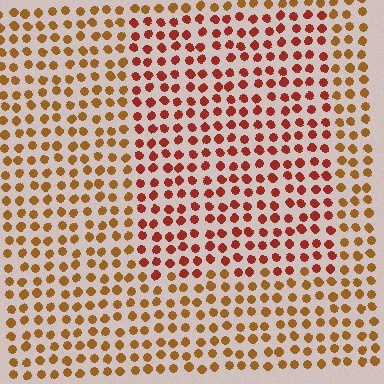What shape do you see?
I see a rectangle.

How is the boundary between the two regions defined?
The boundary is defined purely by a slight shift in hue (about 29 degrees). Spacing, size, and orientation are identical on both sides.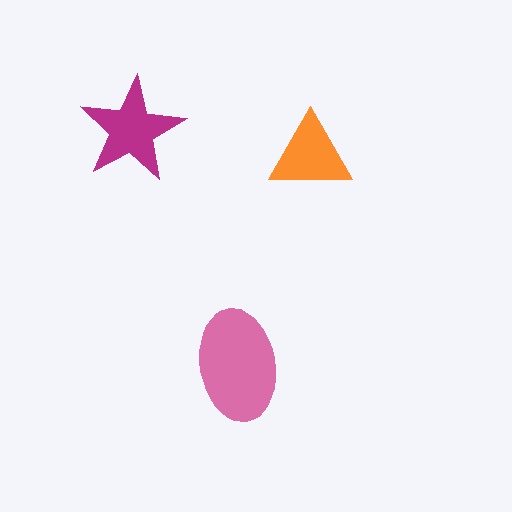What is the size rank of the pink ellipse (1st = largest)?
1st.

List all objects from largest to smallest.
The pink ellipse, the magenta star, the orange triangle.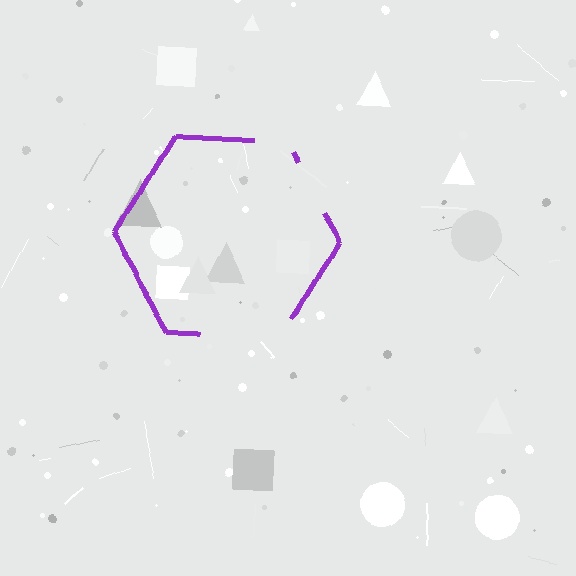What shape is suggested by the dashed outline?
The dashed outline suggests a hexagon.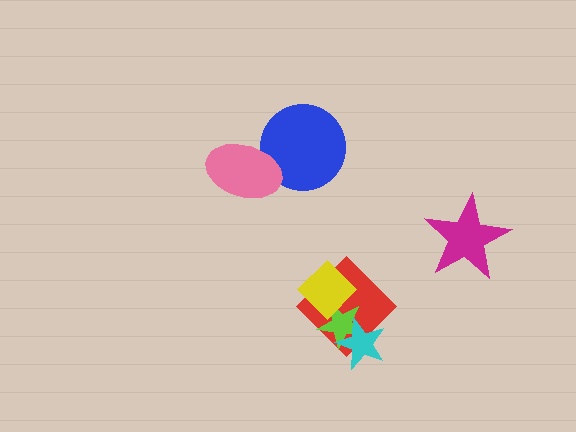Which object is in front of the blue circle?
The pink ellipse is in front of the blue circle.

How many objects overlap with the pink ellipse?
1 object overlaps with the pink ellipse.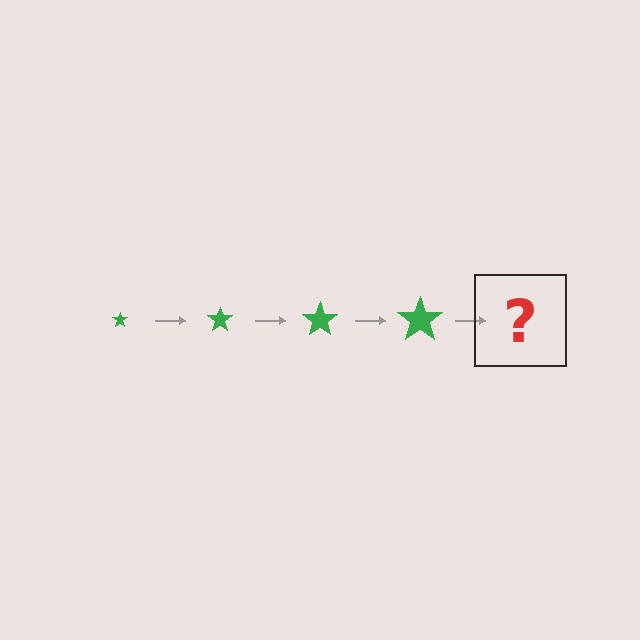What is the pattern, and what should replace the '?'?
The pattern is that the star gets progressively larger each step. The '?' should be a green star, larger than the previous one.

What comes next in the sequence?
The next element should be a green star, larger than the previous one.